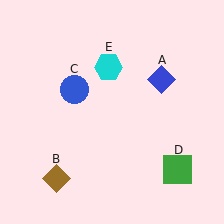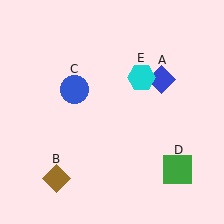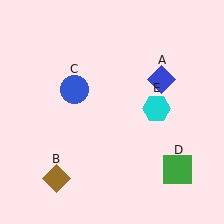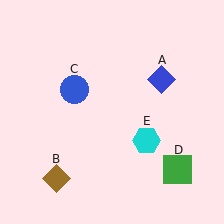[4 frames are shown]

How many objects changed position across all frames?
1 object changed position: cyan hexagon (object E).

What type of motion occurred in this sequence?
The cyan hexagon (object E) rotated clockwise around the center of the scene.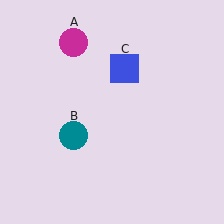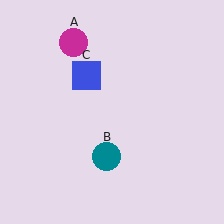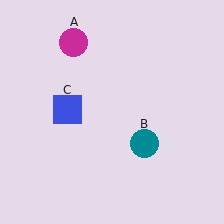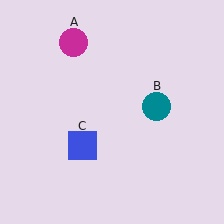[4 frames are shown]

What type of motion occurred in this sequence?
The teal circle (object B), blue square (object C) rotated counterclockwise around the center of the scene.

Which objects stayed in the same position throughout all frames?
Magenta circle (object A) remained stationary.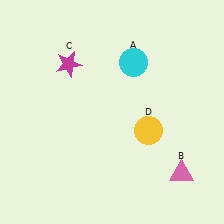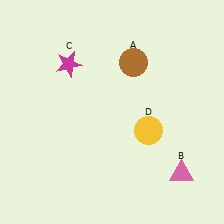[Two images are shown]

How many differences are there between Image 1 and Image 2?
There is 1 difference between the two images.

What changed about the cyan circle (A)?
In Image 1, A is cyan. In Image 2, it changed to brown.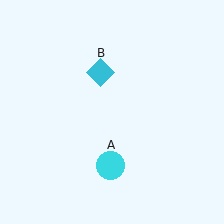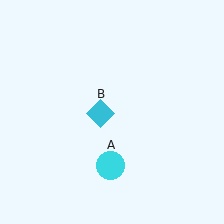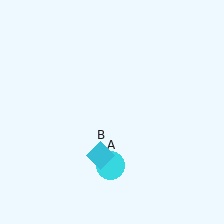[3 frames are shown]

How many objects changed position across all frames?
1 object changed position: cyan diamond (object B).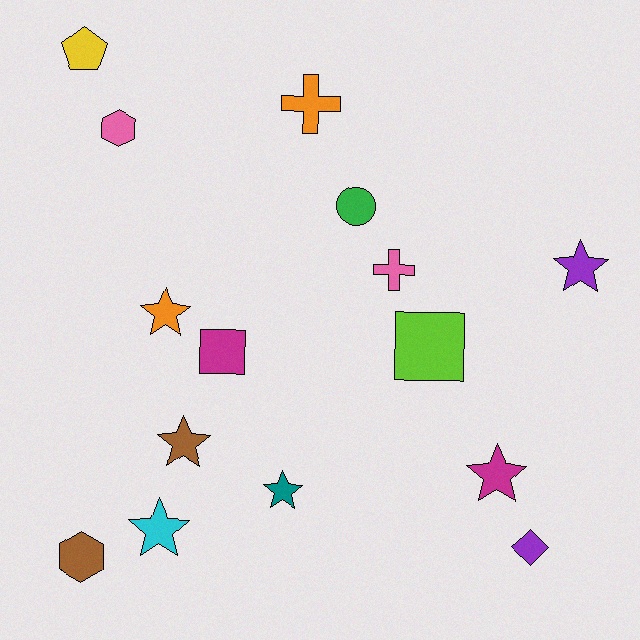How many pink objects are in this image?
There are 2 pink objects.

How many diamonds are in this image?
There is 1 diamond.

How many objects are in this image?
There are 15 objects.